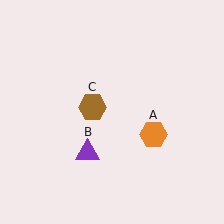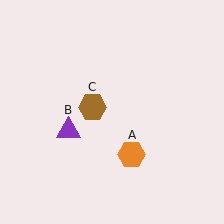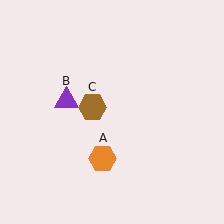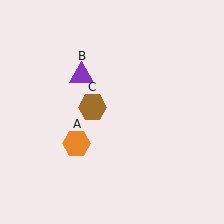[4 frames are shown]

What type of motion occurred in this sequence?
The orange hexagon (object A), purple triangle (object B) rotated clockwise around the center of the scene.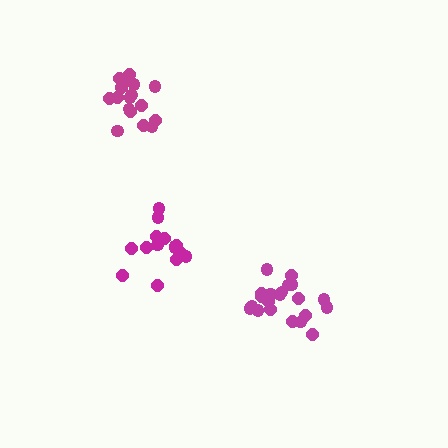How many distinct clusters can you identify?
There are 3 distinct clusters.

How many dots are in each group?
Group 1: 15 dots, Group 2: 21 dots, Group 3: 18 dots (54 total).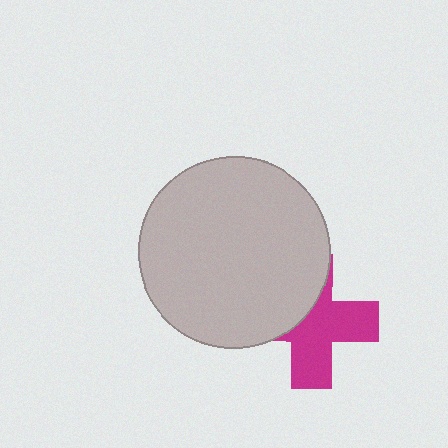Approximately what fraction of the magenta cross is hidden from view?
Roughly 41% of the magenta cross is hidden behind the light gray circle.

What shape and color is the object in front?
The object in front is a light gray circle.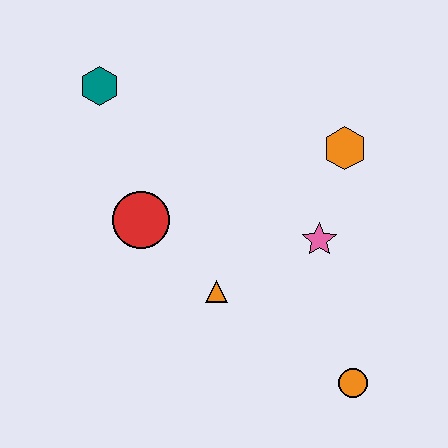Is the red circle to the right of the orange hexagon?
No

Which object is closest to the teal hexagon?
The red circle is closest to the teal hexagon.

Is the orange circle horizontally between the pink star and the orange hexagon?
No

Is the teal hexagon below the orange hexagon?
No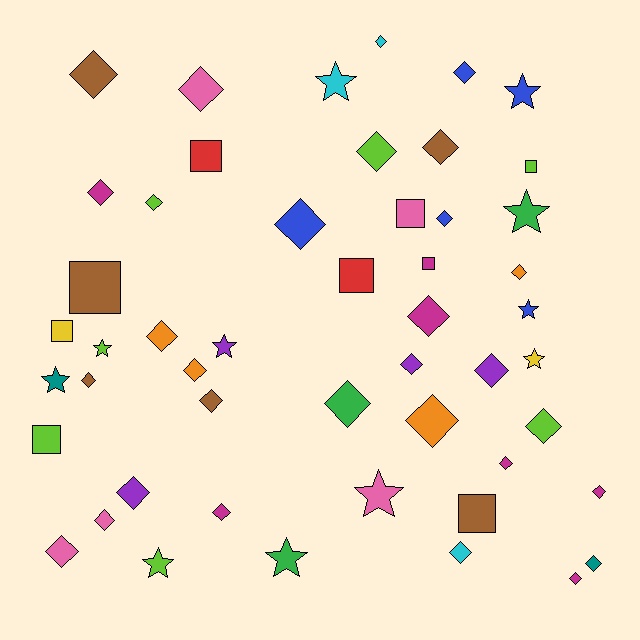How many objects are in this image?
There are 50 objects.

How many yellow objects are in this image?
There are 2 yellow objects.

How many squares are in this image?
There are 9 squares.